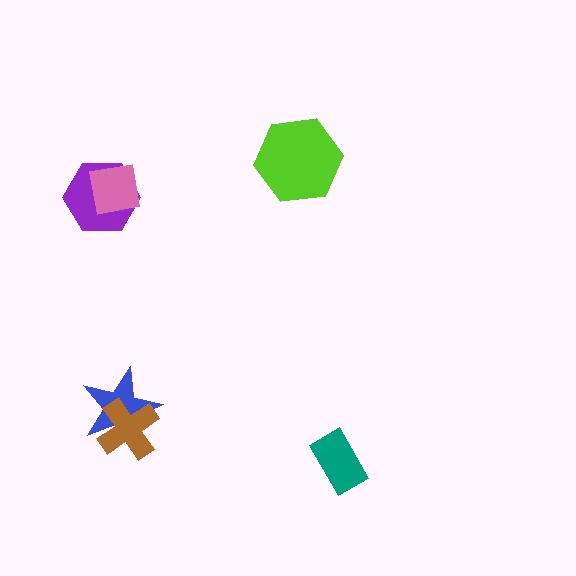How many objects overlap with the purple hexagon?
1 object overlaps with the purple hexagon.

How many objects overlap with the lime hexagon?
0 objects overlap with the lime hexagon.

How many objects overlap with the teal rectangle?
0 objects overlap with the teal rectangle.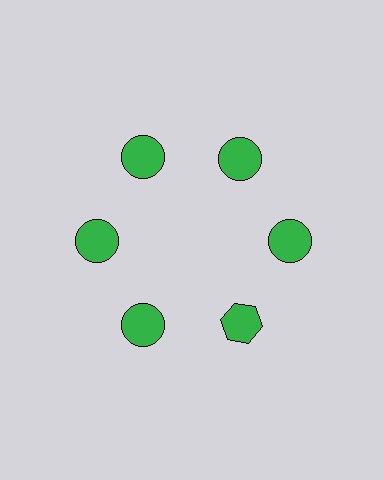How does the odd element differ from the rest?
It has a different shape: hexagon instead of circle.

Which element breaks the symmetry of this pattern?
The green hexagon at roughly the 5 o'clock position breaks the symmetry. All other shapes are green circles.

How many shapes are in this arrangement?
There are 6 shapes arranged in a ring pattern.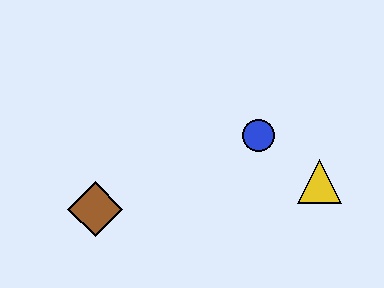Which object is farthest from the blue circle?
The brown diamond is farthest from the blue circle.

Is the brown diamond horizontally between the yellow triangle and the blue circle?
No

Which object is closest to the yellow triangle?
The blue circle is closest to the yellow triangle.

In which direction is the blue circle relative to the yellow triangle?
The blue circle is to the left of the yellow triangle.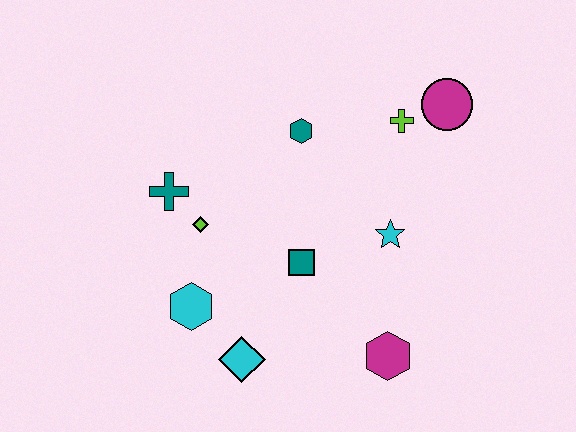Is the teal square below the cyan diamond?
No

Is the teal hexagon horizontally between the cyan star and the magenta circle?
No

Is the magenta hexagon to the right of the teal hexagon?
Yes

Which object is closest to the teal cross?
The lime diamond is closest to the teal cross.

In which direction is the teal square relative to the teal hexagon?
The teal square is below the teal hexagon.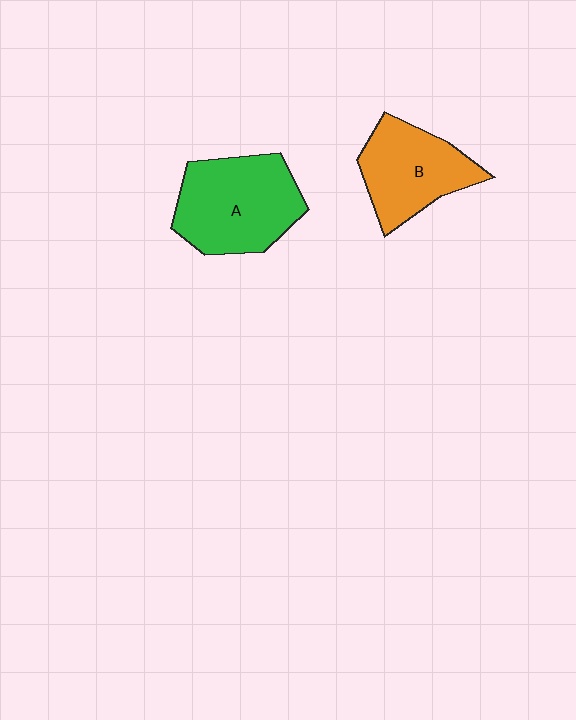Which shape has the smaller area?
Shape B (orange).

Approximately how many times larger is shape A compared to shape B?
Approximately 1.2 times.